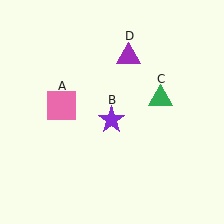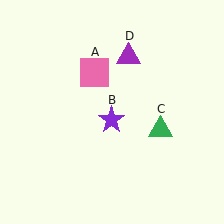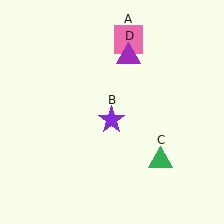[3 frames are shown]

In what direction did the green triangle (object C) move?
The green triangle (object C) moved down.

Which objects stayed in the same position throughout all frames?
Purple star (object B) and purple triangle (object D) remained stationary.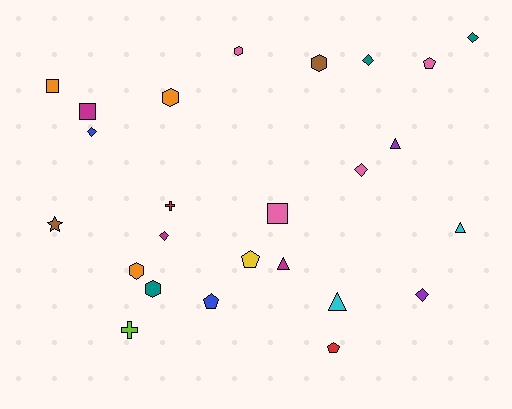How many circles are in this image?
There are no circles.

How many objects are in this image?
There are 25 objects.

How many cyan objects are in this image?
There are 2 cyan objects.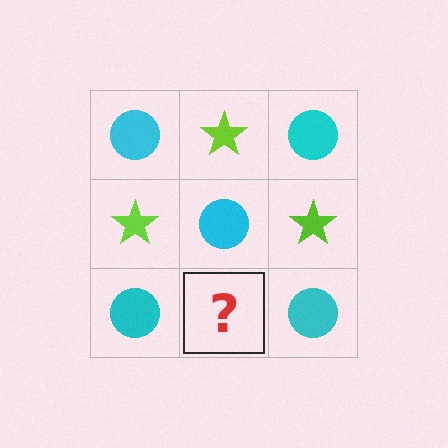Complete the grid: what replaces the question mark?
The question mark should be replaced with a lime star.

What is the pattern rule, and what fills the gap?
The rule is that it alternates cyan circle and lime star in a checkerboard pattern. The gap should be filled with a lime star.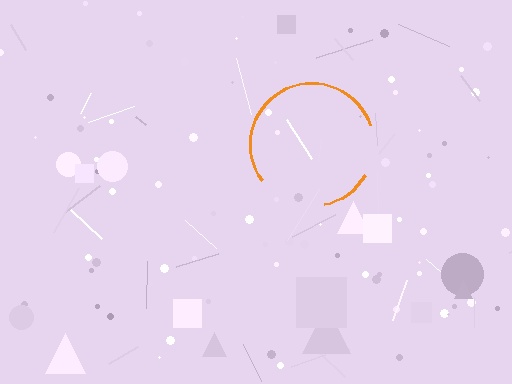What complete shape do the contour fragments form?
The contour fragments form a circle.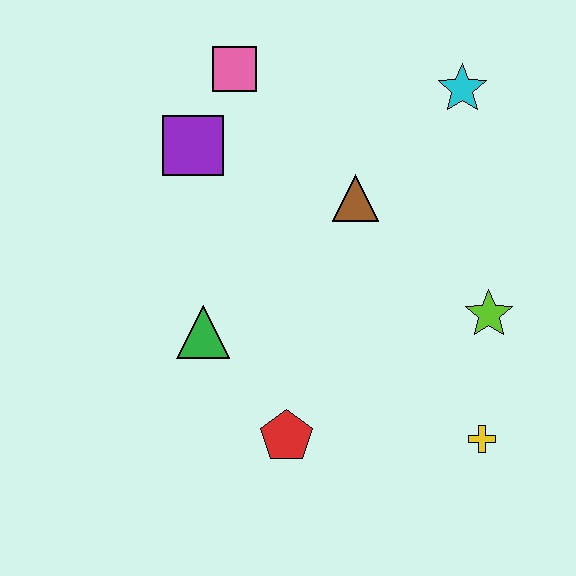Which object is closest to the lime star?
The yellow cross is closest to the lime star.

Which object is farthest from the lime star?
The pink square is farthest from the lime star.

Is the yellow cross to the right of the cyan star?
Yes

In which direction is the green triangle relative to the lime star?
The green triangle is to the left of the lime star.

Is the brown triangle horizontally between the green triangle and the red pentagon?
No